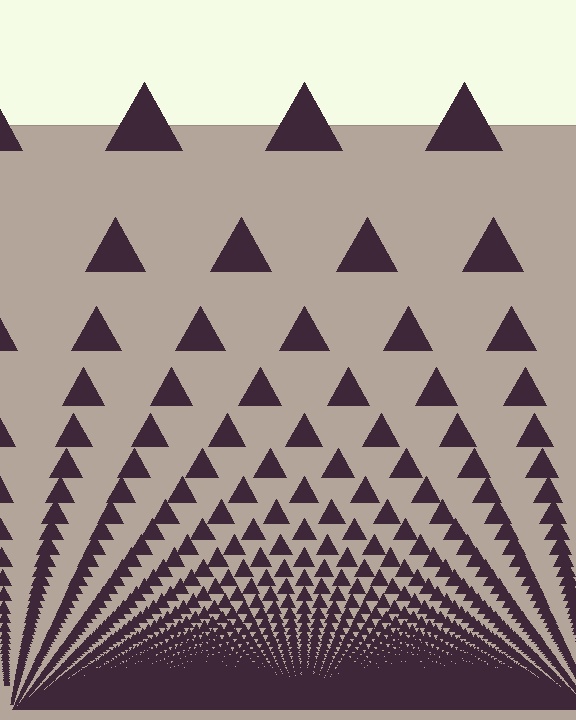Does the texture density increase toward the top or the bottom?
Density increases toward the bottom.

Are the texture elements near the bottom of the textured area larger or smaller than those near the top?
Smaller. The gradient is inverted — elements near the bottom are smaller and denser.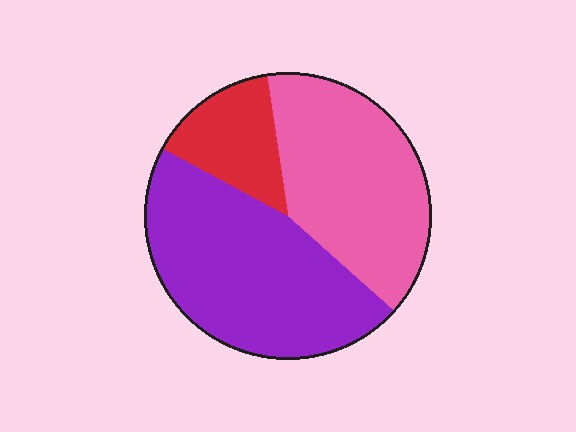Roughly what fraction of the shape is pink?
Pink covers about 40% of the shape.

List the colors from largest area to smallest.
From largest to smallest: purple, pink, red.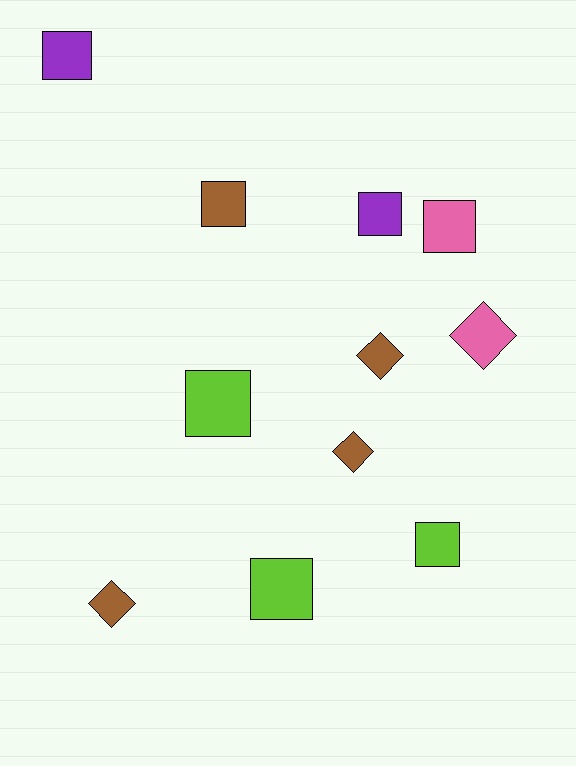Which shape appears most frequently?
Square, with 7 objects.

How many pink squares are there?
There is 1 pink square.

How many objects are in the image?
There are 11 objects.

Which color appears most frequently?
Brown, with 4 objects.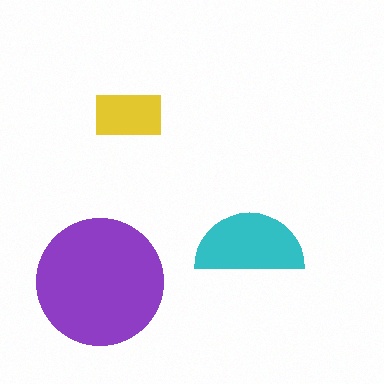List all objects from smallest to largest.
The yellow rectangle, the cyan semicircle, the purple circle.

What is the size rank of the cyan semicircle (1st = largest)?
2nd.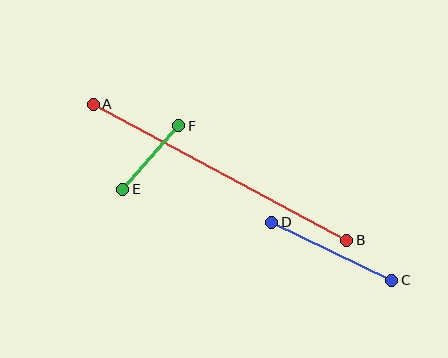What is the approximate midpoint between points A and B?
The midpoint is at approximately (220, 172) pixels.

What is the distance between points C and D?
The distance is approximately 133 pixels.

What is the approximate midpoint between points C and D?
The midpoint is at approximately (332, 251) pixels.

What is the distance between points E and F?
The distance is approximately 85 pixels.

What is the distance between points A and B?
The distance is approximately 287 pixels.